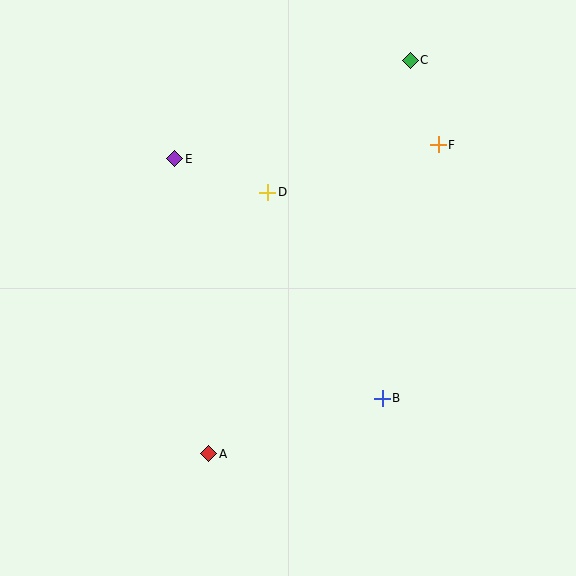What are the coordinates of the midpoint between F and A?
The midpoint between F and A is at (323, 299).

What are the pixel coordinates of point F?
Point F is at (438, 145).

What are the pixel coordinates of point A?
Point A is at (209, 454).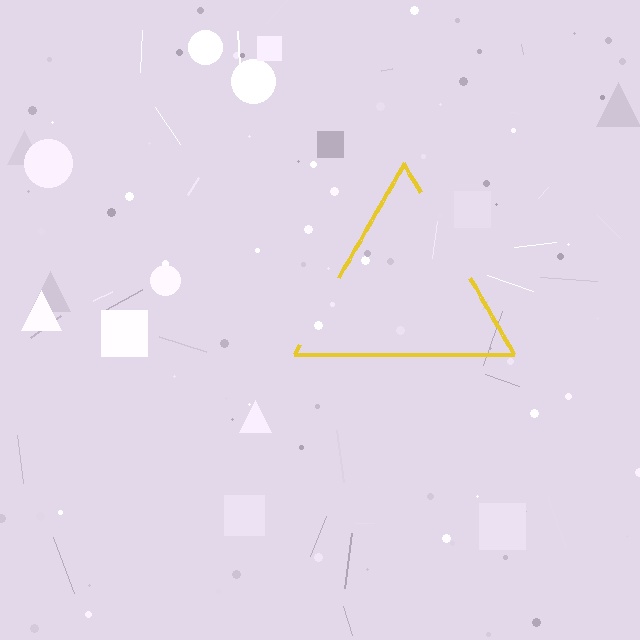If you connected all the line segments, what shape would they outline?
They would outline a triangle.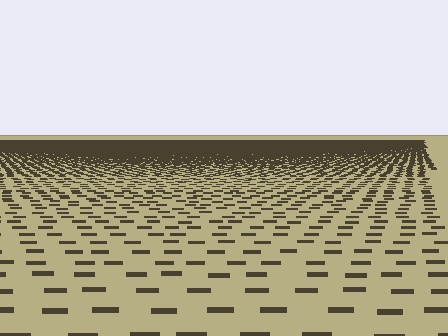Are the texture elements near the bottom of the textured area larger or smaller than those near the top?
Larger. Near the bottom, elements are closer to the viewer and appear at a bigger on-screen size.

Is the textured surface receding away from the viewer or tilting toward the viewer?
The surface is receding away from the viewer. Texture elements get smaller and denser toward the top.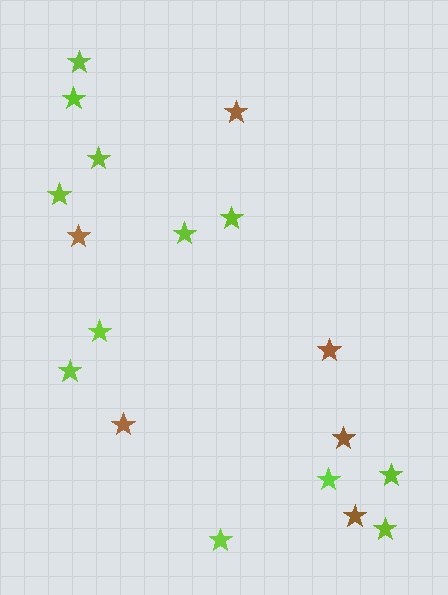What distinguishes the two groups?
There are 2 groups: one group of lime stars (12) and one group of brown stars (6).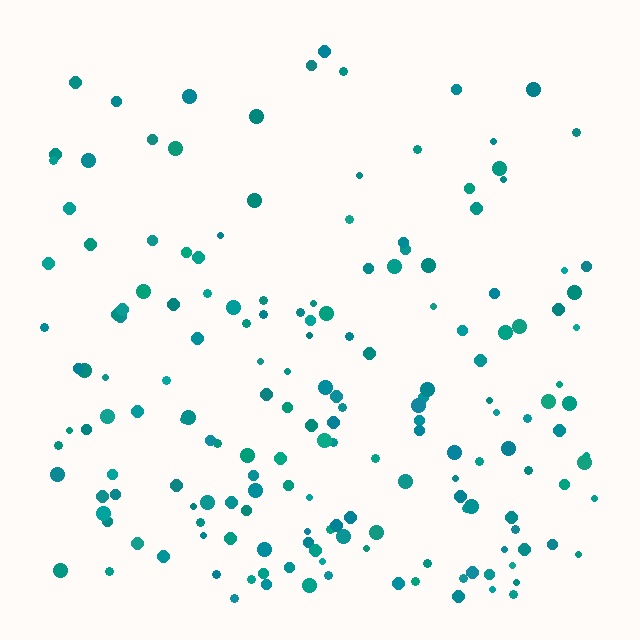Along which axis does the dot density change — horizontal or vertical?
Vertical.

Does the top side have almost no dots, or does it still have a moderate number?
Still a moderate number, just noticeably fewer than the bottom.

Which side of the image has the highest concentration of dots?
The bottom.